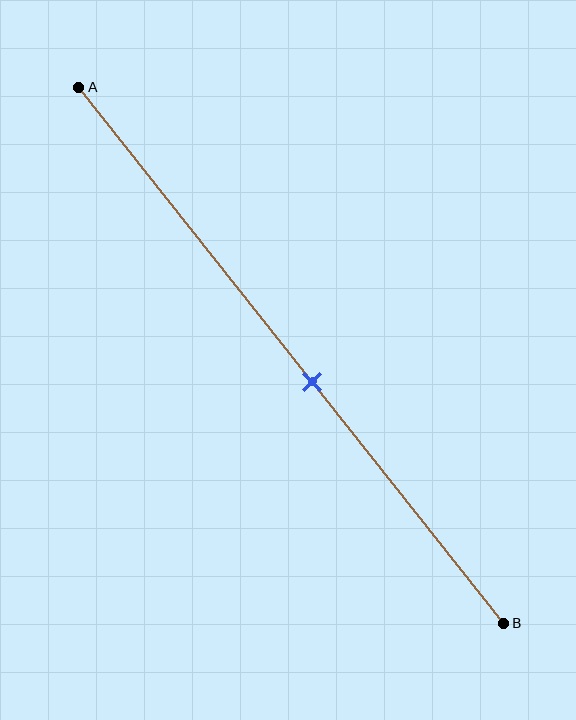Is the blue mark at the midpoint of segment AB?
No, the mark is at about 55% from A, not at the 50% midpoint.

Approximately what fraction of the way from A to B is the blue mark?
The blue mark is approximately 55% of the way from A to B.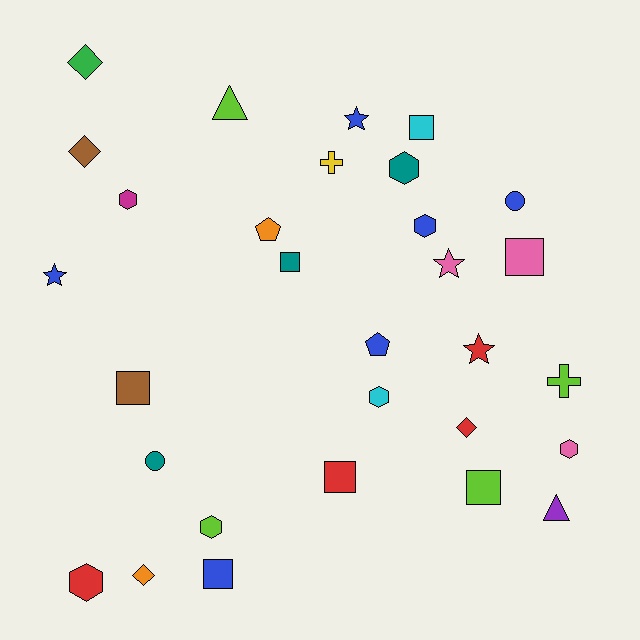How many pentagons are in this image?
There are 2 pentagons.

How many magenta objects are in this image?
There is 1 magenta object.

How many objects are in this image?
There are 30 objects.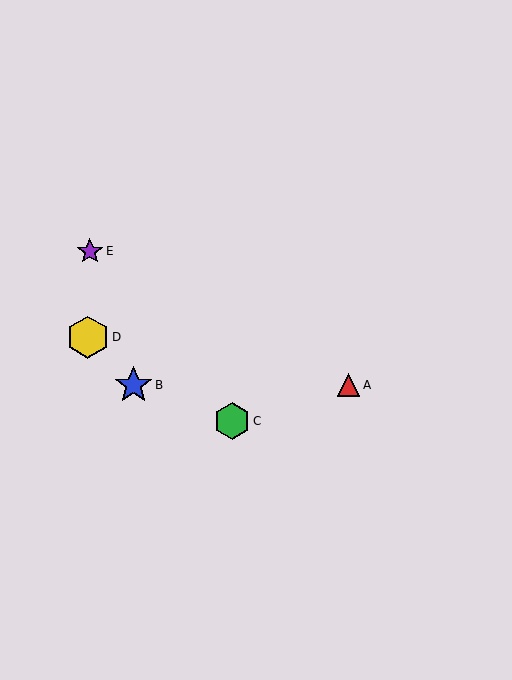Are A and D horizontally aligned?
No, A is at y≈385 and D is at y≈337.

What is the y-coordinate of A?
Object A is at y≈385.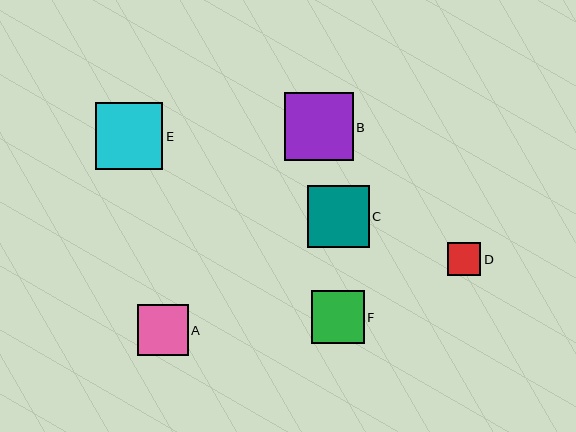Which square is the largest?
Square B is the largest with a size of approximately 68 pixels.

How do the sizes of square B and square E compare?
Square B and square E are approximately the same size.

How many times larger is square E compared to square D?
Square E is approximately 2.0 times the size of square D.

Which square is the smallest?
Square D is the smallest with a size of approximately 33 pixels.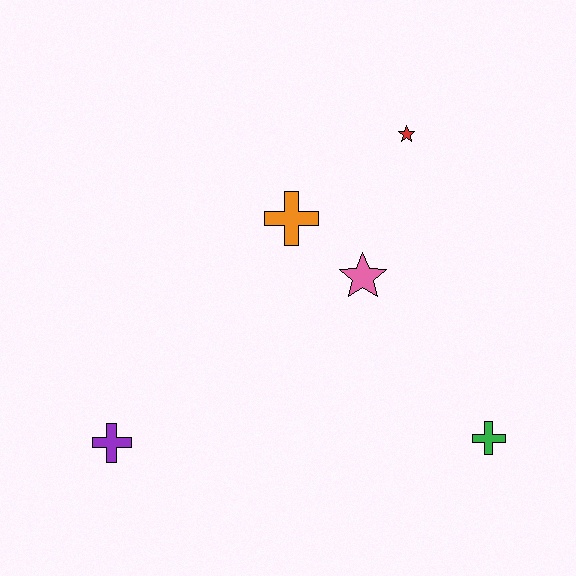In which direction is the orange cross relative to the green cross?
The orange cross is above the green cross.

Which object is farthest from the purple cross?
The red star is farthest from the purple cross.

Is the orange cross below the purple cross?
No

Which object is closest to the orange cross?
The pink star is closest to the orange cross.